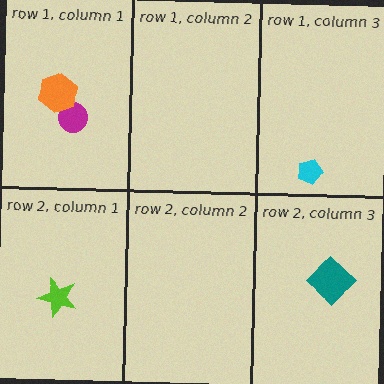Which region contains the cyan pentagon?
The row 1, column 3 region.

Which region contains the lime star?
The row 2, column 1 region.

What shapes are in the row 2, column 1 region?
The lime star.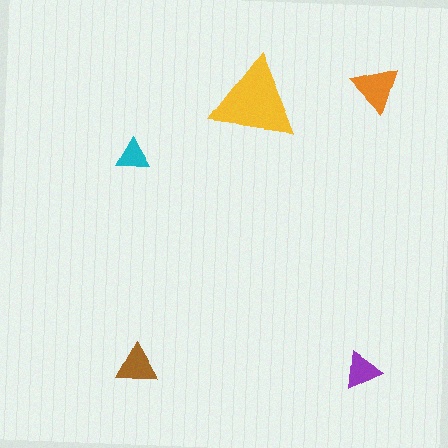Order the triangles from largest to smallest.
the yellow one, the orange one, the brown one, the purple one, the cyan one.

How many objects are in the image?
There are 5 objects in the image.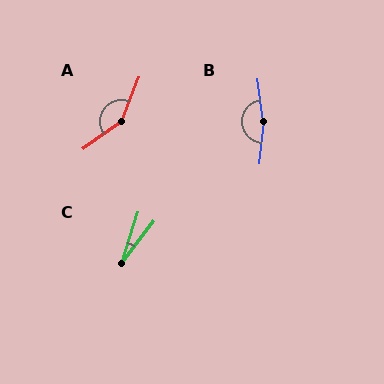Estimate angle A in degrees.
Approximately 147 degrees.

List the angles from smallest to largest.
C (20°), A (147°), B (167°).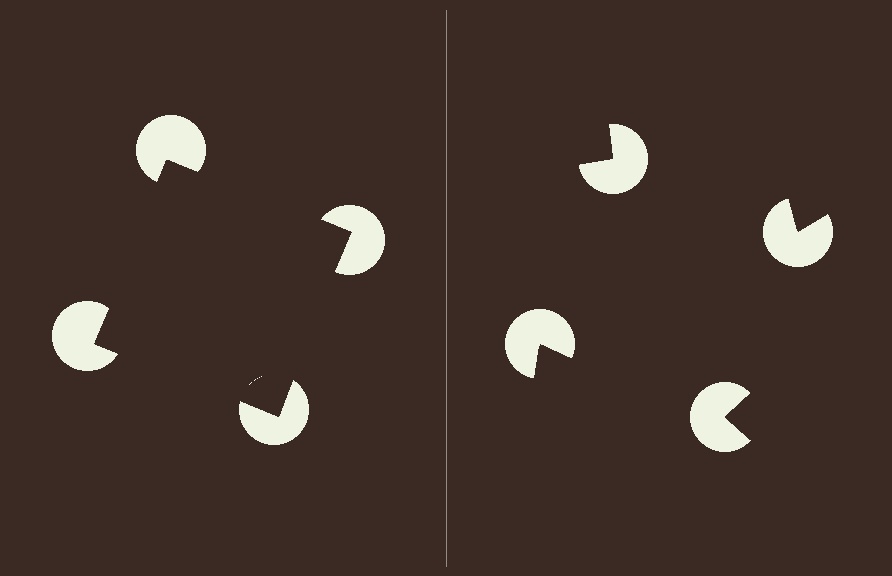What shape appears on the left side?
An illusory square.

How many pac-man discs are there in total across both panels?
8 — 4 on each side.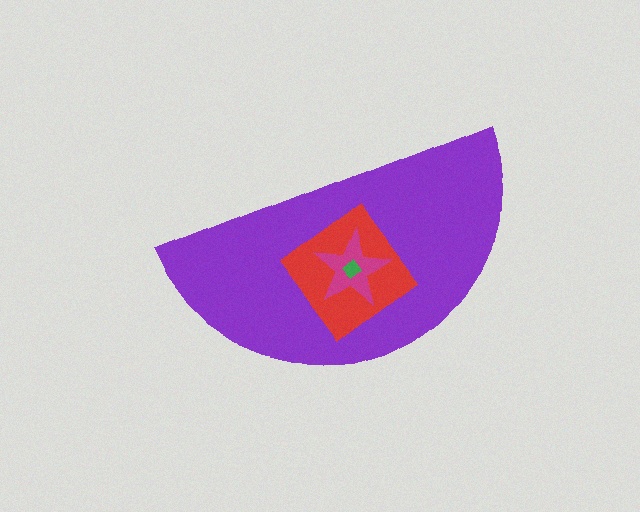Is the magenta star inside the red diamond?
Yes.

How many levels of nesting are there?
4.